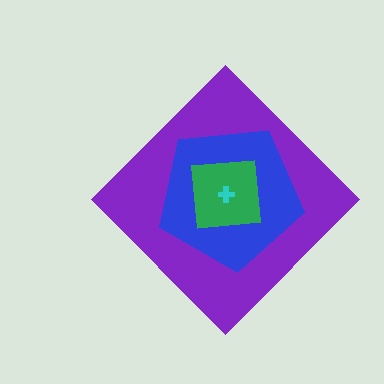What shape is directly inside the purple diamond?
The blue pentagon.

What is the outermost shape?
The purple diamond.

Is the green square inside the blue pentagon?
Yes.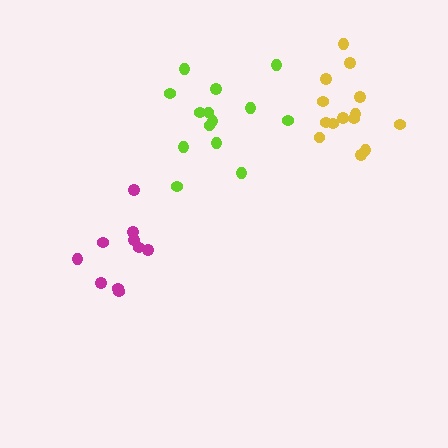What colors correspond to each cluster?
The clusters are colored: lime, magenta, yellow.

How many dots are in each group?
Group 1: 14 dots, Group 2: 10 dots, Group 3: 14 dots (38 total).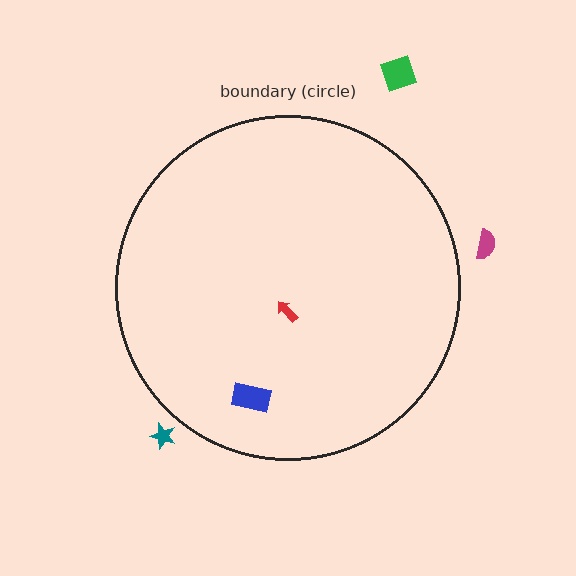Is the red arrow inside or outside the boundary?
Inside.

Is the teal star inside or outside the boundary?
Outside.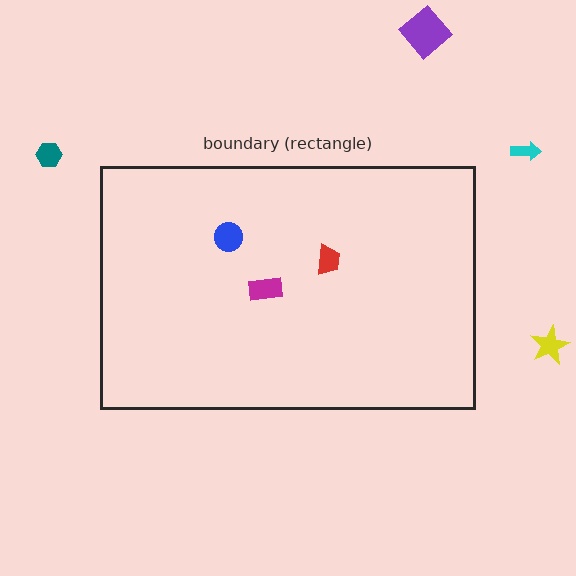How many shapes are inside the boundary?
3 inside, 4 outside.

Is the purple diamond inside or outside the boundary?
Outside.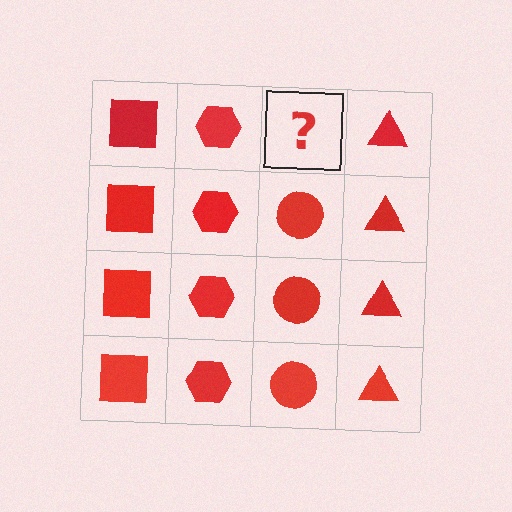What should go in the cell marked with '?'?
The missing cell should contain a red circle.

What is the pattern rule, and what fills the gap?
The rule is that each column has a consistent shape. The gap should be filled with a red circle.